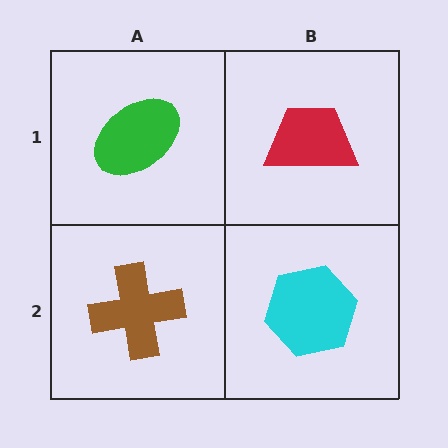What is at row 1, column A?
A green ellipse.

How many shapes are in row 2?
2 shapes.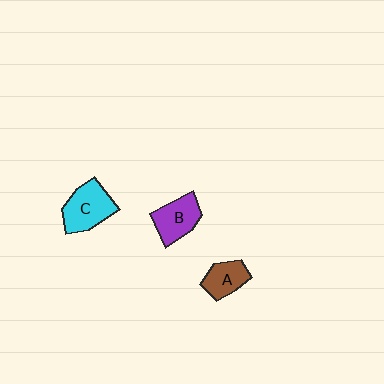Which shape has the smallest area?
Shape A (brown).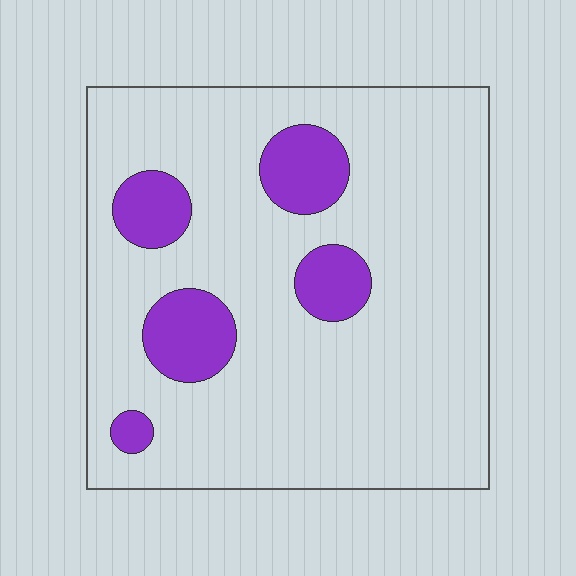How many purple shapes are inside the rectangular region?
5.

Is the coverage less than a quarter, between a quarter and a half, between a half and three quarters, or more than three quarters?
Less than a quarter.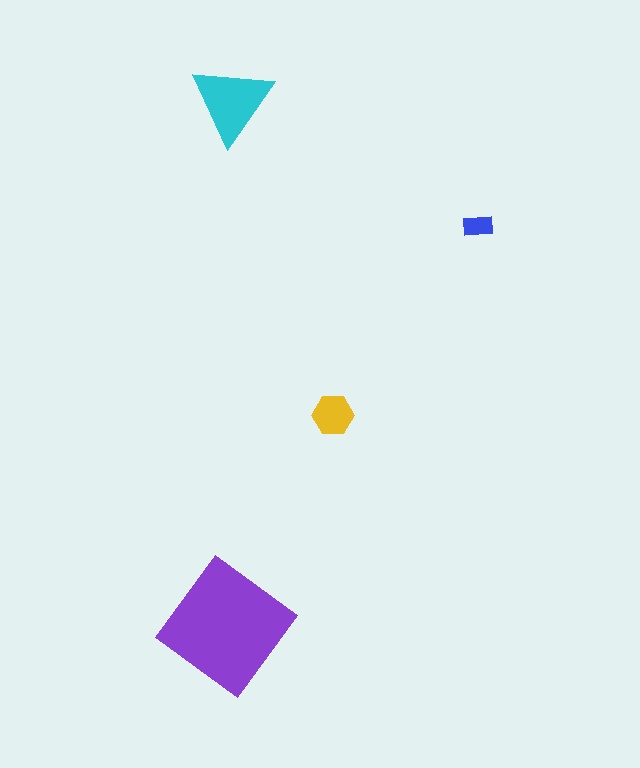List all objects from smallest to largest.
The blue rectangle, the yellow hexagon, the cyan triangle, the purple diamond.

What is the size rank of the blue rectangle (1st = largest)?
4th.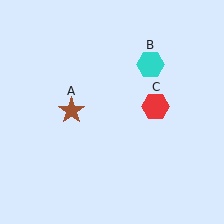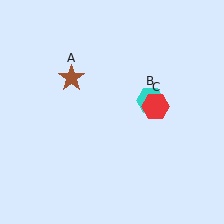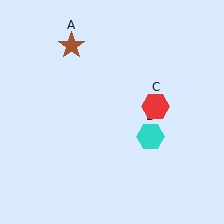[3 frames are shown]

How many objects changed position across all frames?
2 objects changed position: brown star (object A), cyan hexagon (object B).